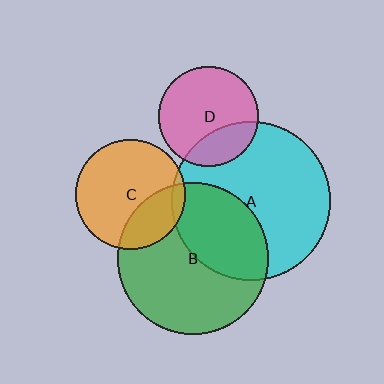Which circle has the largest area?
Circle A (cyan).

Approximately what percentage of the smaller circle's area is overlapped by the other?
Approximately 5%.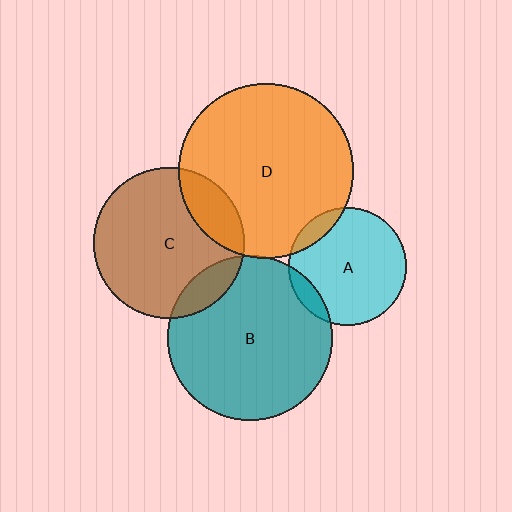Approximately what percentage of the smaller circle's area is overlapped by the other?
Approximately 15%.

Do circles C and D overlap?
Yes.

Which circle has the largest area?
Circle D (orange).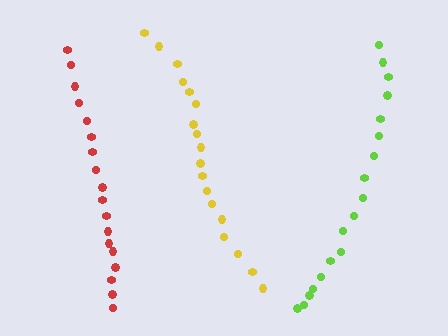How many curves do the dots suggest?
There are 3 distinct paths.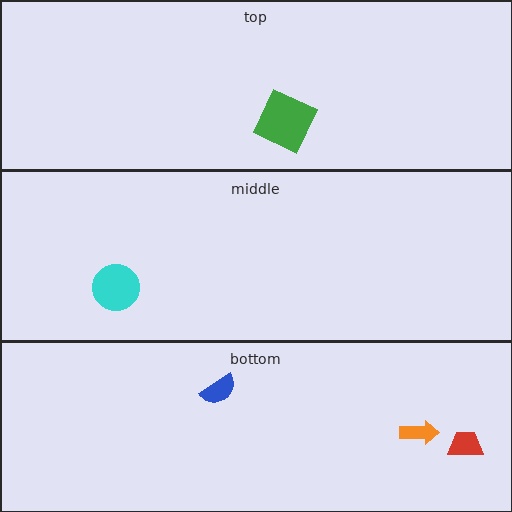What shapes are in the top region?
The green square.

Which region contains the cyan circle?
The middle region.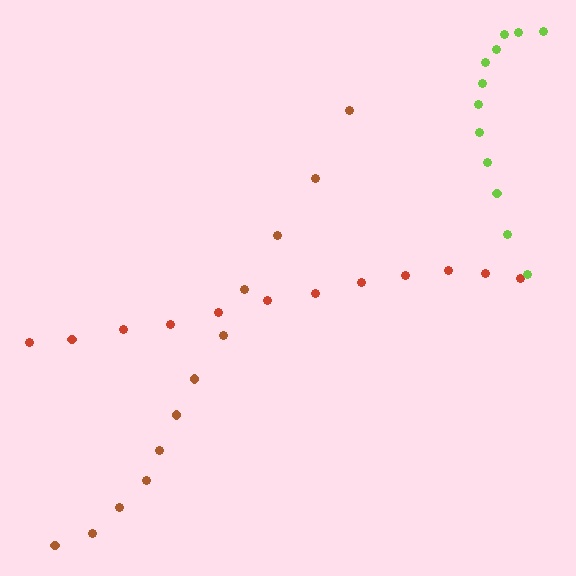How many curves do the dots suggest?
There are 3 distinct paths.